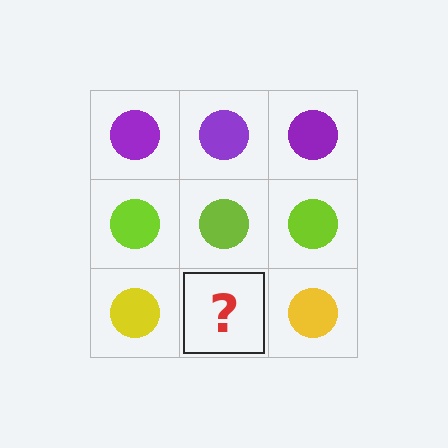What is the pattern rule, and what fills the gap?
The rule is that each row has a consistent color. The gap should be filled with a yellow circle.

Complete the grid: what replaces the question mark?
The question mark should be replaced with a yellow circle.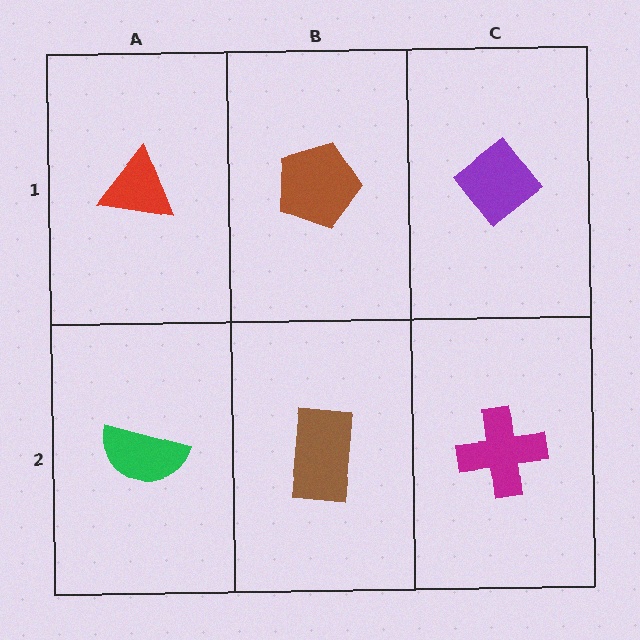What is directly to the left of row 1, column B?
A red triangle.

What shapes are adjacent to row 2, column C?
A purple diamond (row 1, column C), a brown rectangle (row 2, column B).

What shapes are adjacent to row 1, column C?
A magenta cross (row 2, column C), a brown pentagon (row 1, column B).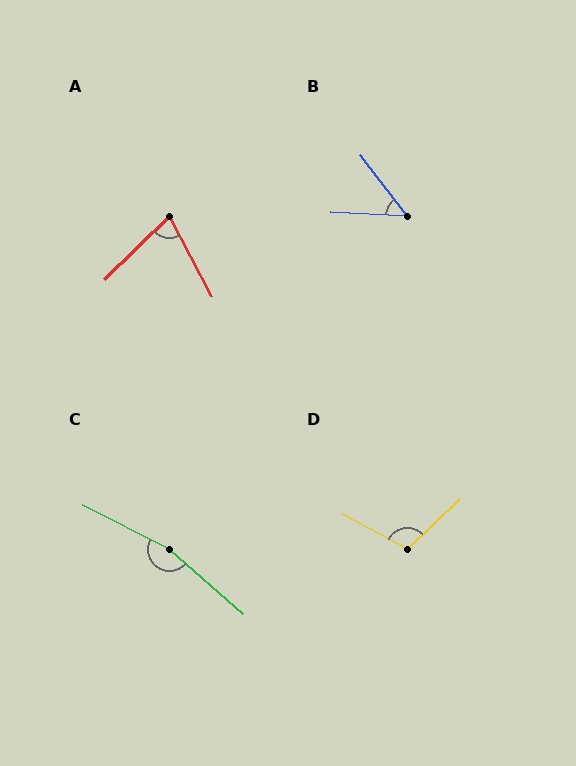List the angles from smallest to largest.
B (50°), A (74°), D (108°), C (166°).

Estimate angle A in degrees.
Approximately 74 degrees.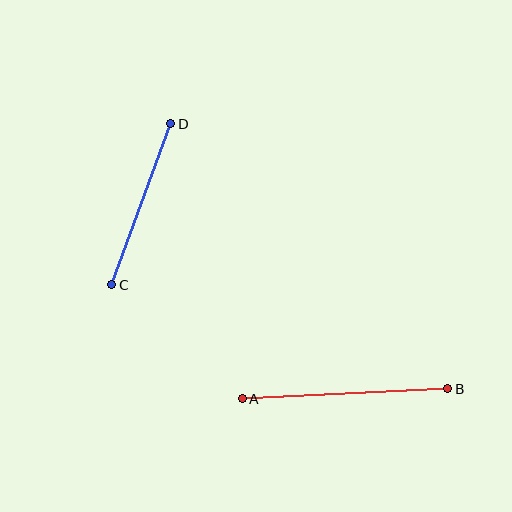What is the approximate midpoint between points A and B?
The midpoint is at approximately (345, 394) pixels.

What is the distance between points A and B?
The distance is approximately 206 pixels.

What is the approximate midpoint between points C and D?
The midpoint is at approximately (141, 204) pixels.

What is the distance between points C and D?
The distance is approximately 171 pixels.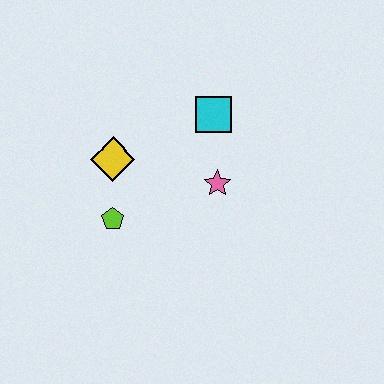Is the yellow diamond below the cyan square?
Yes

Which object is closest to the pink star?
The cyan square is closest to the pink star.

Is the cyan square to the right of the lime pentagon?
Yes